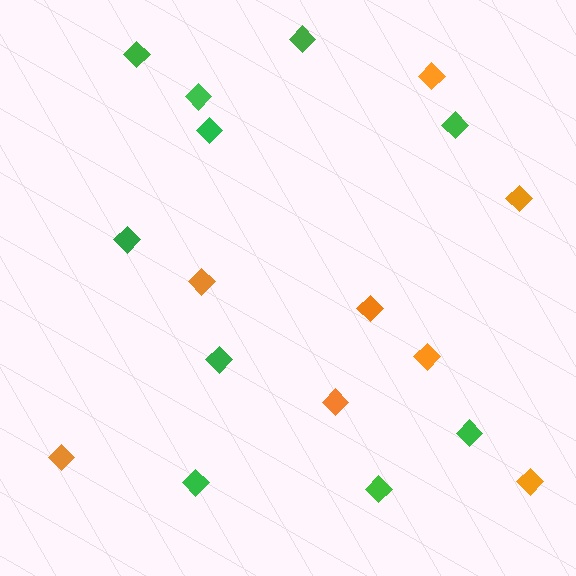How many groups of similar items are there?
There are 2 groups: one group of green diamonds (10) and one group of orange diamonds (8).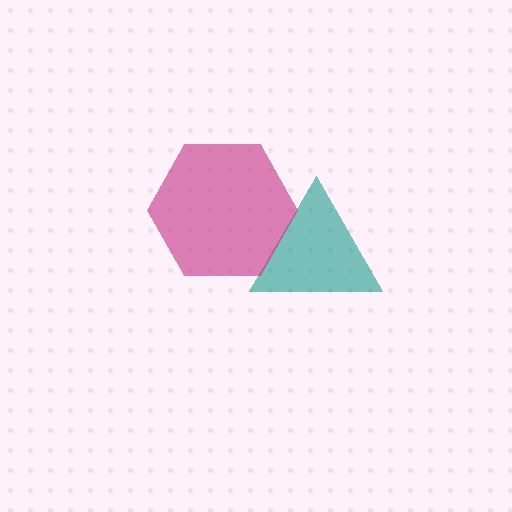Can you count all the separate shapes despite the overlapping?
Yes, there are 2 separate shapes.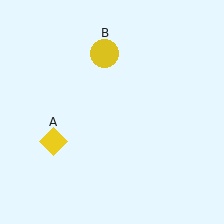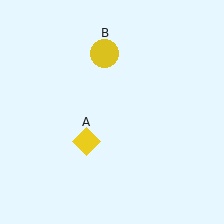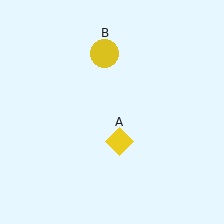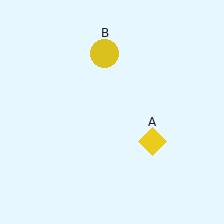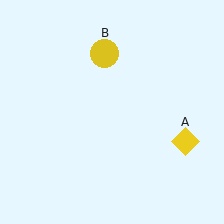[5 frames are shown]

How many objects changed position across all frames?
1 object changed position: yellow diamond (object A).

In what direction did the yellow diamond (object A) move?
The yellow diamond (object A) moved right.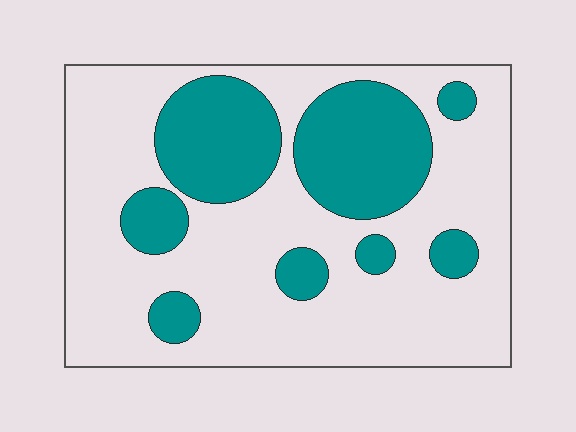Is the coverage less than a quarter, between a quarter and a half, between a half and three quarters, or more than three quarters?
Between a quarter and a half.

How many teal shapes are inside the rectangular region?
8.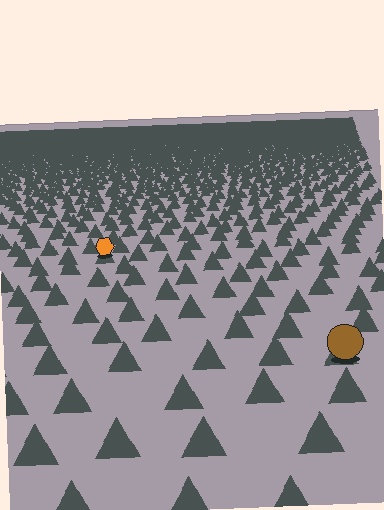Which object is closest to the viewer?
The brown circle is closest. The texture marks near it are larger and more spread out.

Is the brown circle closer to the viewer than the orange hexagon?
Yes. The brown circle is closer — you can tell from the texture gradient: the ground texture is coarser near it.